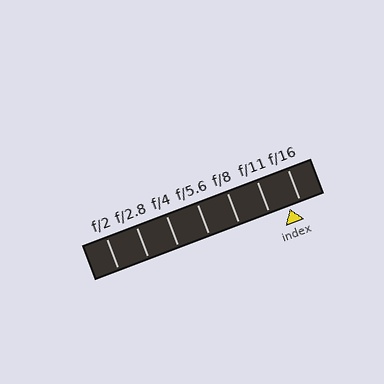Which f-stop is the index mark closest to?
The index mark is closest to f/16.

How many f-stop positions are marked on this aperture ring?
There are 7 f-stop positions marked.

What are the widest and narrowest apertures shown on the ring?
The widest aperture shown is f/2 and the narrowest is f/16.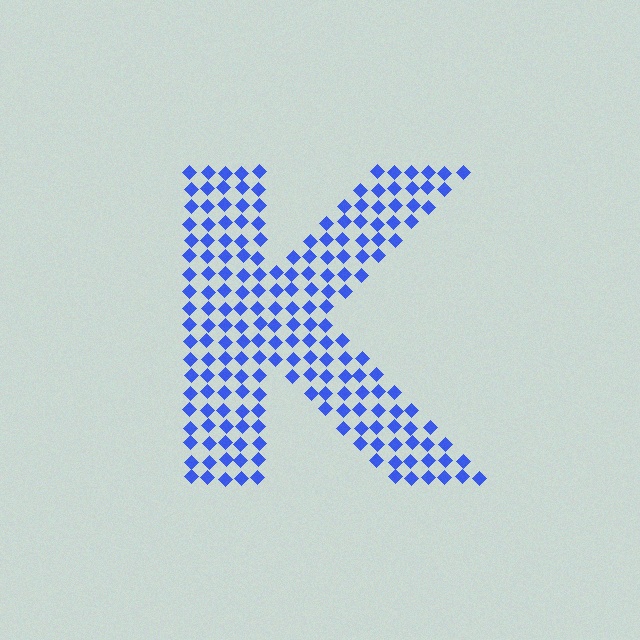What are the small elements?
The small elements are diamonds.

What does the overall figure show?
The overall figure shows the letter K.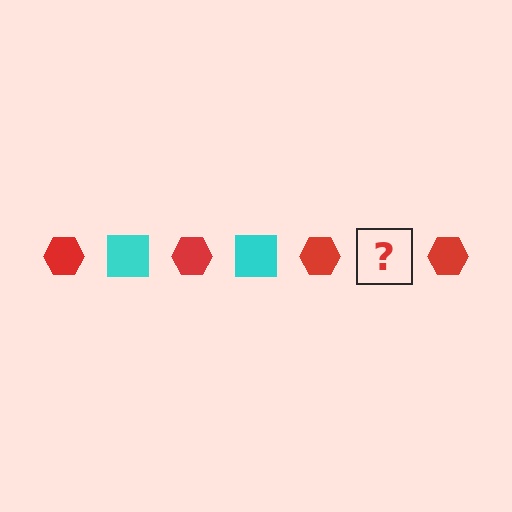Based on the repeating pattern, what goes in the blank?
The blank should be a cyan square.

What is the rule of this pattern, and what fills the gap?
The rule is that the pattern alternates between red hexagon and cyan square. The gap should be filled with a cyan square.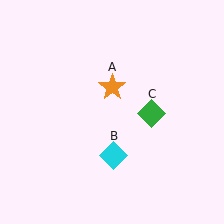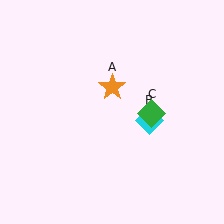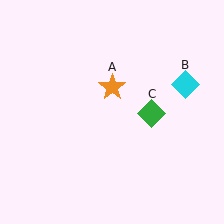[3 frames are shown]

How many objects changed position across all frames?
1 object changed position: cyan diamond (object B).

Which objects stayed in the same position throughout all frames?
Orange star (object A) and green diamond (object C) remained stationary.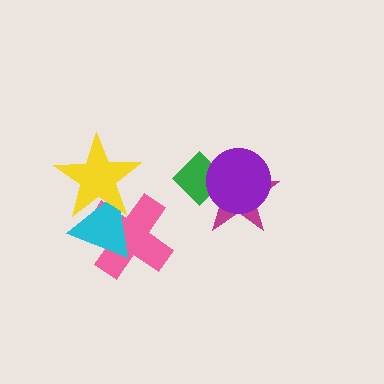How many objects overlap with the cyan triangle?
2 objects overlap with the cyan triangle.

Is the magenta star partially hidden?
Yes, it is partially covered by another shape.